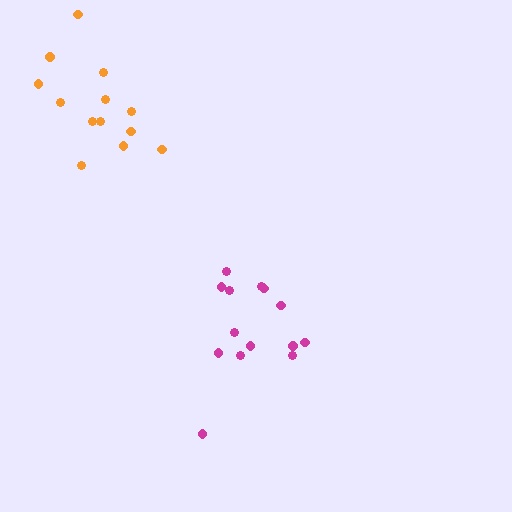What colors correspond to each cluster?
The clusters are colored: orange, magenta.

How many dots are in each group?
Group 1: 13 dots, Group 2: 14 dots (27 total).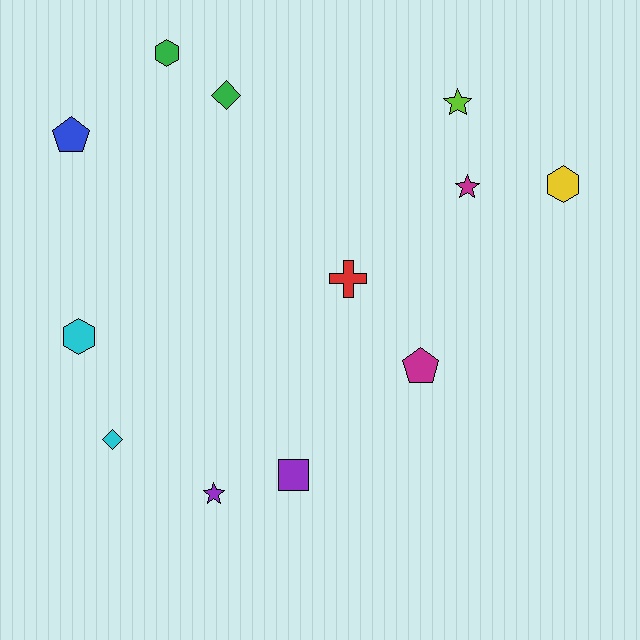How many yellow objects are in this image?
There is 1 yellow object.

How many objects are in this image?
There are 12 objects.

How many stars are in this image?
There are 3 stars.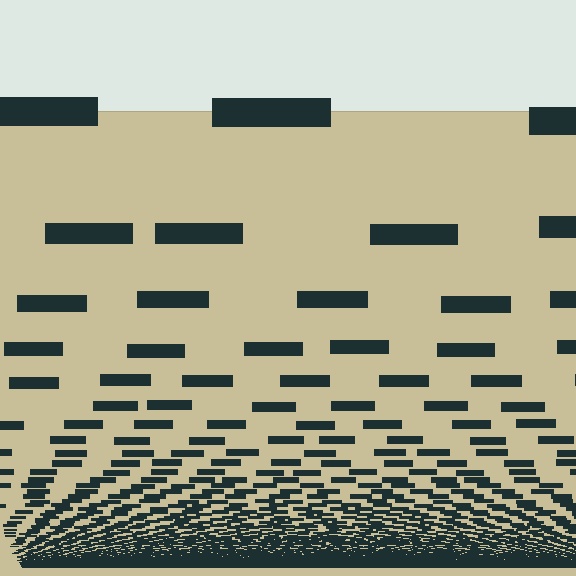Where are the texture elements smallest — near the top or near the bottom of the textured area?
Near the bottom.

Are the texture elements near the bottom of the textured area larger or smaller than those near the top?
Smaller. The gradient is inverted — elements near the bottom are smaller and denser.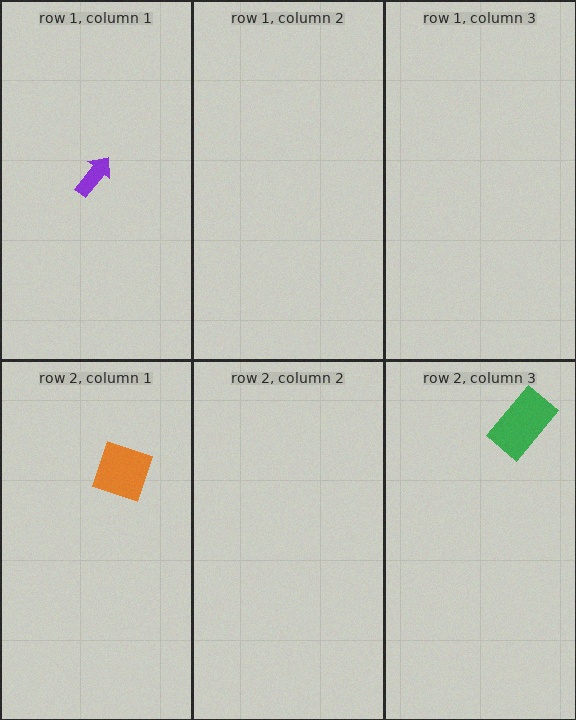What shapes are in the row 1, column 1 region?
The purple arrow.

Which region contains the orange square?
The row 2, column 1 region.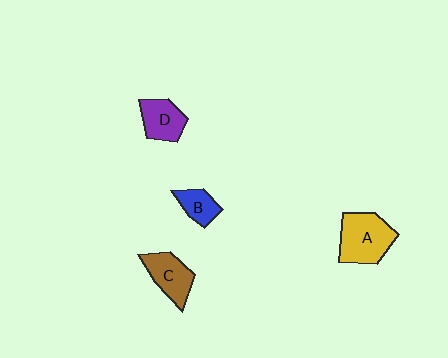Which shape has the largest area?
Shape A (yellow).